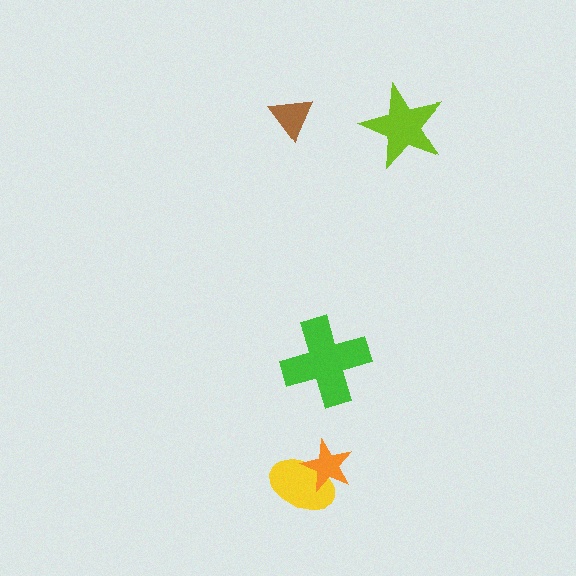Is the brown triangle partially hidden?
No, no other shape covers it.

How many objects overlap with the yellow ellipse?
1 object overlaps with the yellow ellipse.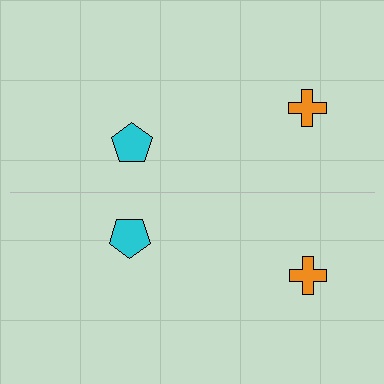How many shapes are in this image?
There are 4 shapes in this image.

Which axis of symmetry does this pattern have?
The pattern has a horizontal axis of symmetry running through the center of the image.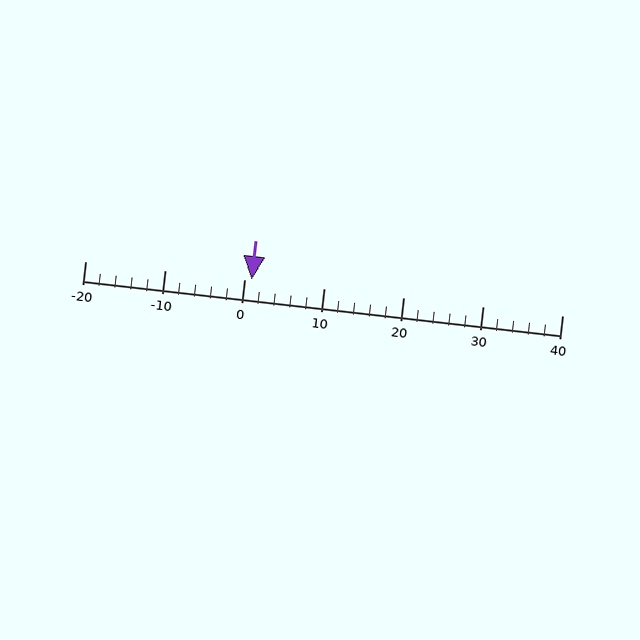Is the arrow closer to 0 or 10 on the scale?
The arrow is closer to 0.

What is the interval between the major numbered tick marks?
The major tick marks are spaced 10 units apart.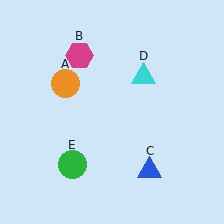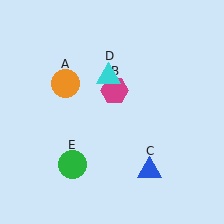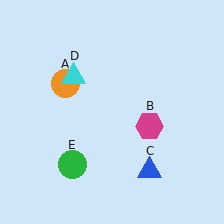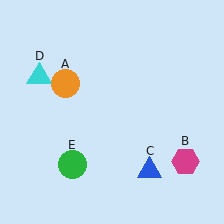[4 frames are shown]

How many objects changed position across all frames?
2 objects changed position: magenta hexagon (object B), cyan triangle (object D).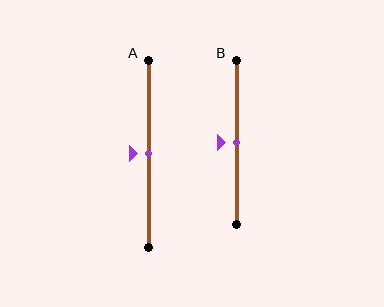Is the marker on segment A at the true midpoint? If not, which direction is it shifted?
Yes, the marker on segment A is at the true midpoint.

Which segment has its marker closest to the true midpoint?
Segment A has its marker closest to the true midpoint.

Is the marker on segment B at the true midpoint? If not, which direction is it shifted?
Yes, the marker on segment B is at the true midpoint.